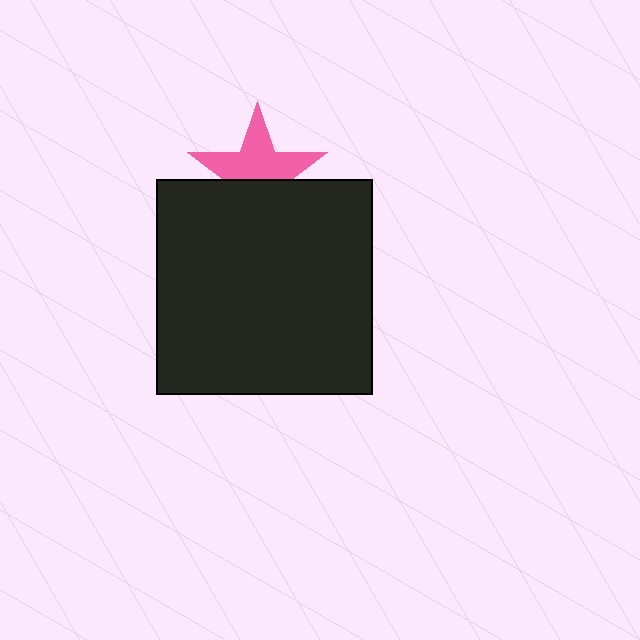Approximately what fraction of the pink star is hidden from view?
Roughly 41% of the pink star is hidden behind the black square.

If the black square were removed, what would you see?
You would see the complete pink star.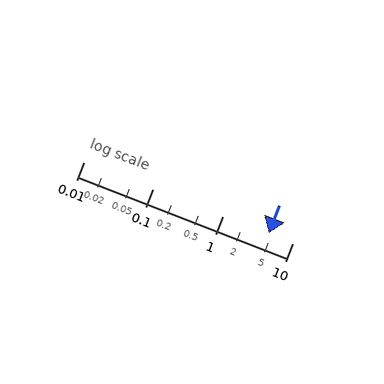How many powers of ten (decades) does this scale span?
The scale spans 3 decades, from 0.01 to 10.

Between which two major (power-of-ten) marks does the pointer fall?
The pointer is between 1 and 10.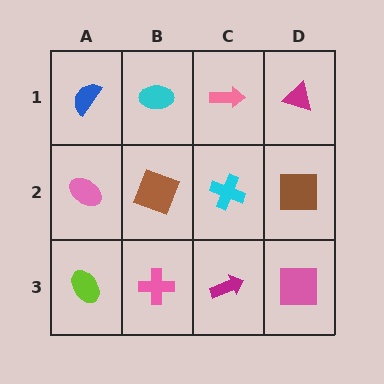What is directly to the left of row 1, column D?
A pink arrow.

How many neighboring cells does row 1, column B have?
3.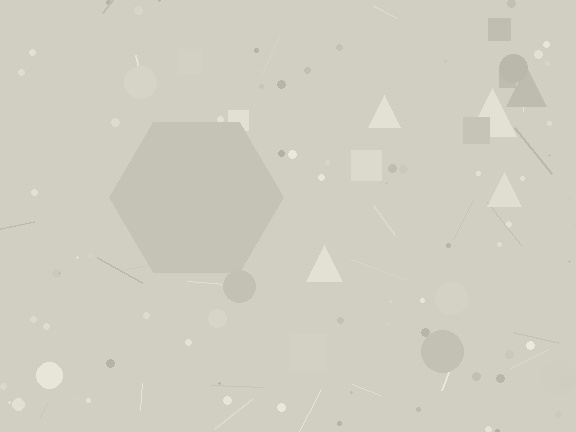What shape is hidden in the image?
A hexagon is hidden in the image.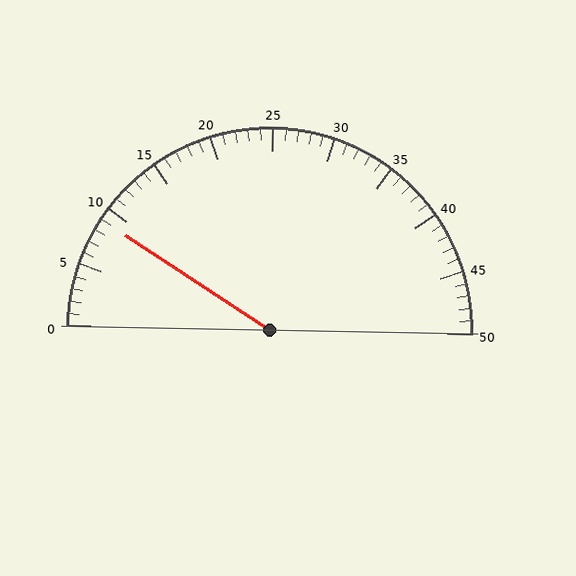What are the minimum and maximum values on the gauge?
The gauge ranges from 0 to 50.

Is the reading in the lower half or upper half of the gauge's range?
The reading is in the lower half of the range (0 to 50).